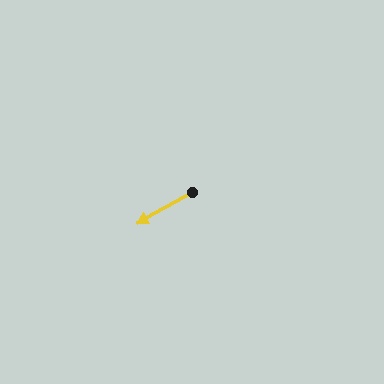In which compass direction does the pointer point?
Southwest.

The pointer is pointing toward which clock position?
Roughly 8 o'clock.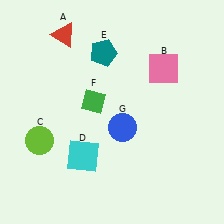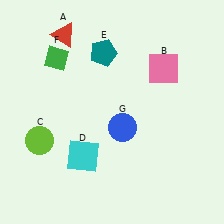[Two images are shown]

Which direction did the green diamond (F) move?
The green diamond (F) moved up.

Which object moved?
The green diamond (F) moved up.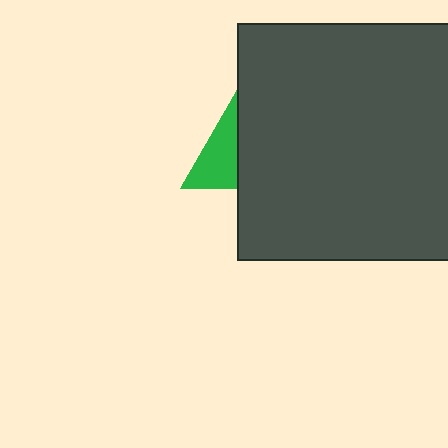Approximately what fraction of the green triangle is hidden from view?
Roughly 65% of the green triangle is hidden behind the dark gray rectangle.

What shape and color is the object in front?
The object in front is a dark gray rectangle.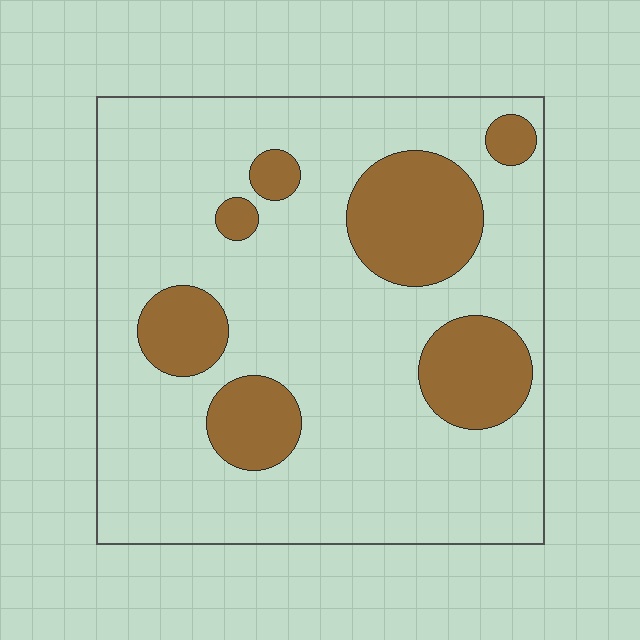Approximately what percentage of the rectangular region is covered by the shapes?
Approximately 20%.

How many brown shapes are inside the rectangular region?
7.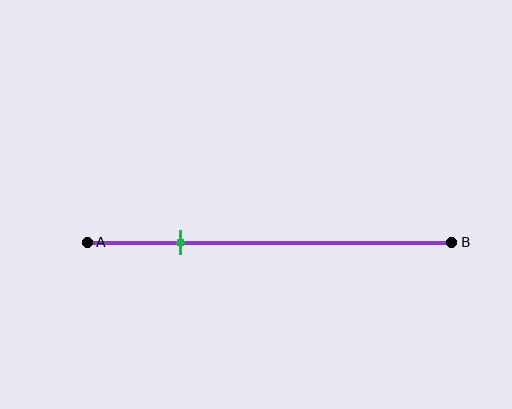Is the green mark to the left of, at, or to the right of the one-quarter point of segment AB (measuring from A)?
The green mark is approximately at the one-quarter point of segment AB.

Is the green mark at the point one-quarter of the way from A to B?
Yes, the mark is approximately at the one-quarter point.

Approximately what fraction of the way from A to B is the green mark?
The green mark is approximately 25% of the way from A to B.